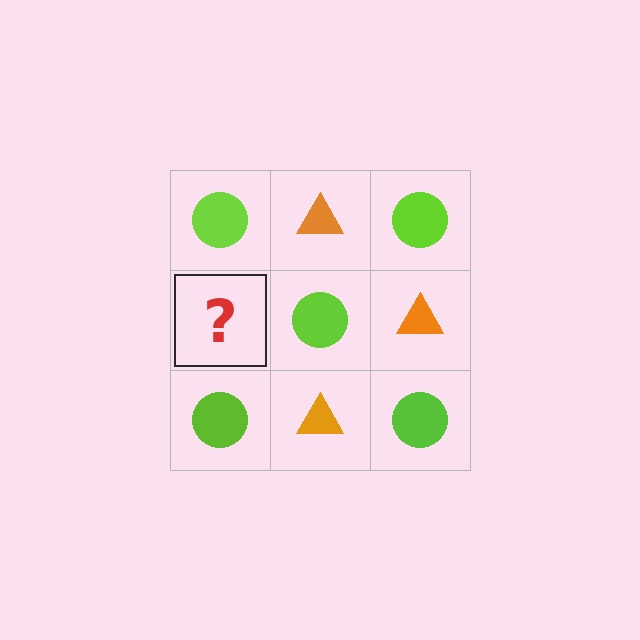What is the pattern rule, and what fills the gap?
The rule is that it alternates lime circle and orange triangle in a checkerboard pattern. The gap should be filled with an orange triangle.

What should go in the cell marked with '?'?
The missing cell should contain an orange triangle.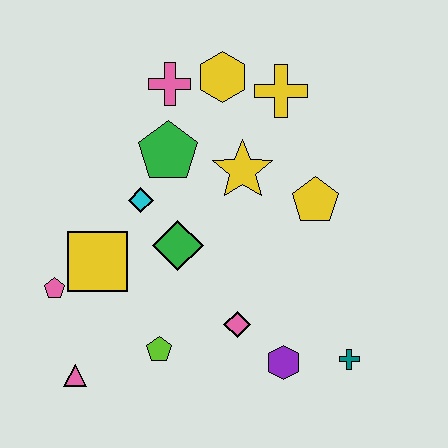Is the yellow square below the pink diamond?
No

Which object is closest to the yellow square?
The pink pentagon is closest to the yellow square.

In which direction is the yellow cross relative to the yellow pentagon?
The yellow cross is above the yellow pentagon.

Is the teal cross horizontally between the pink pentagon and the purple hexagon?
No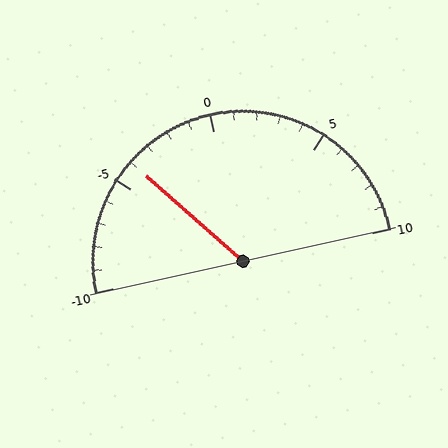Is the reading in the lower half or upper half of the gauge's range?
The reading is in the lower half of the range (-10 to 10).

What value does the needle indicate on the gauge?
The needle indicates approximately -4.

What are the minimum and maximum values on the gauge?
The gauge ranges from -10 to 10.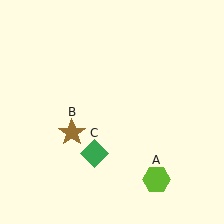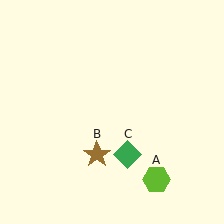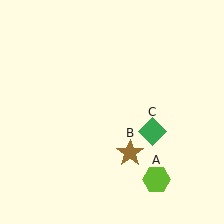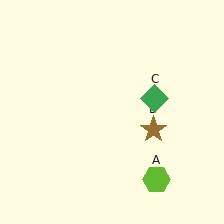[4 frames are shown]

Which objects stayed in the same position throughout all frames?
Lime hexagon (object A) remained stationary.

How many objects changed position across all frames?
2 objects changed position: brown star (object B), green diamond (object C).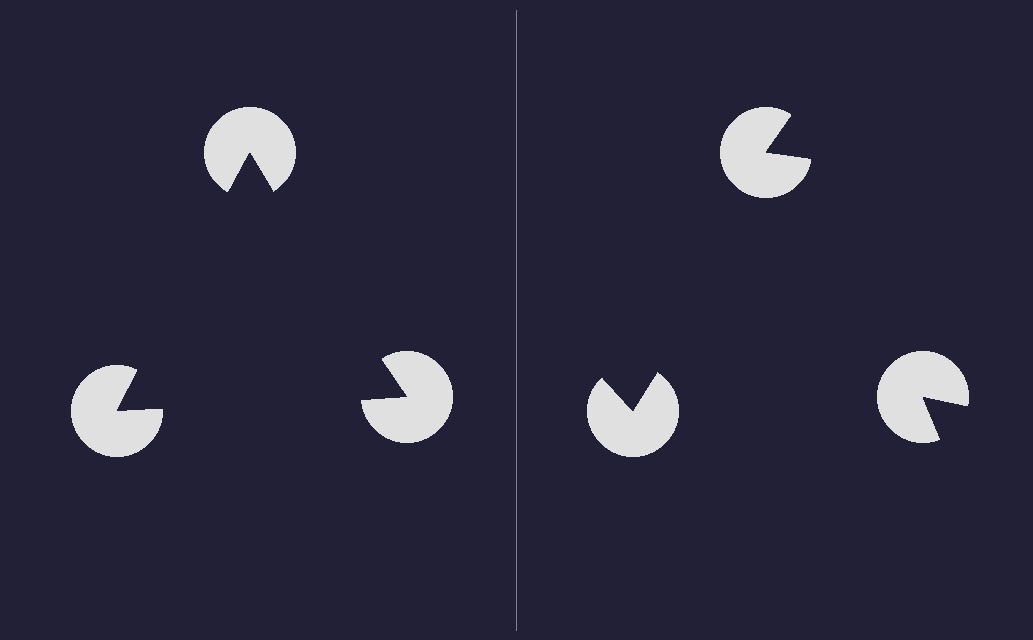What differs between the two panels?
The pac-man discs are positioned identically on both sides; only the wedge orientations differ. On the left they align to a triangle; on the right they are misaligned.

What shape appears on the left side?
An illusory triangle.